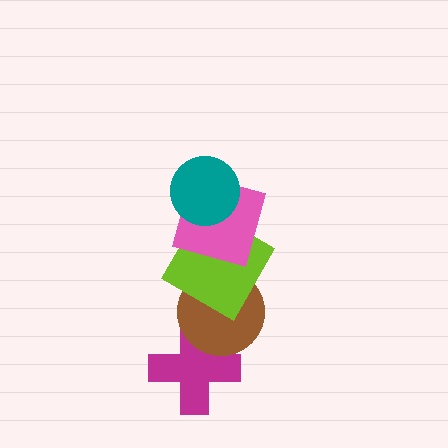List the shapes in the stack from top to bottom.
From top to bottom: the teal circle, the pink square, the lime diamond, the brown circle, the magenta cross.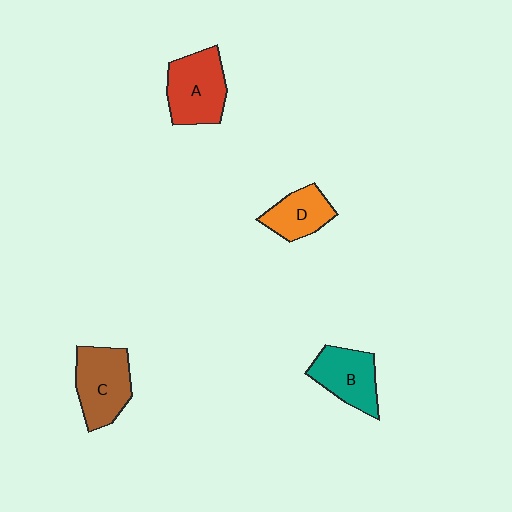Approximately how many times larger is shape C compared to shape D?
Approximately 1.4 times.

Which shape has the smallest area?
Shape D (orange).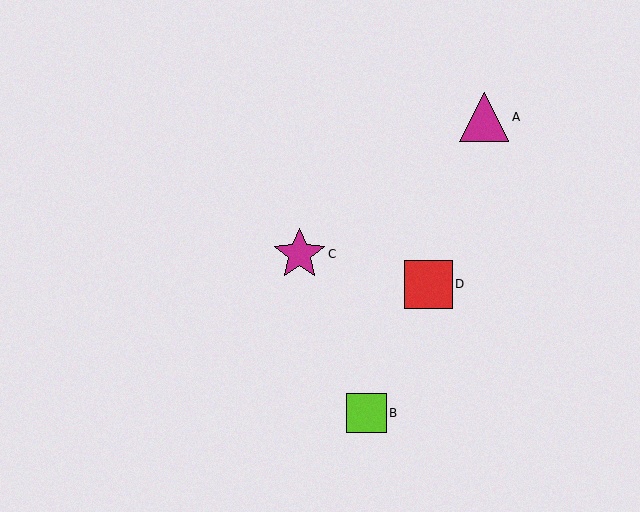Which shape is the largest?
The magenta star (labeled C) is the largest.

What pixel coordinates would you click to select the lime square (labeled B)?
Click at (366, 413) to select the lime square B.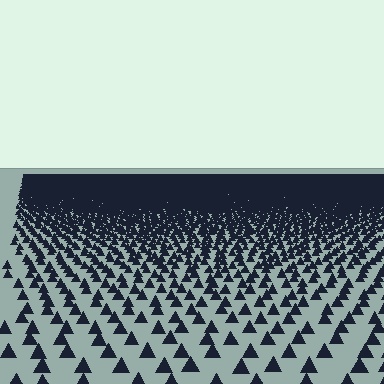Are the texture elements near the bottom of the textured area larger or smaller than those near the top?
Larger. Near the bottom, elements are closer to the viewer and appear at a bigger on-screen size.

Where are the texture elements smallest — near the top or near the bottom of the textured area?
Near the top.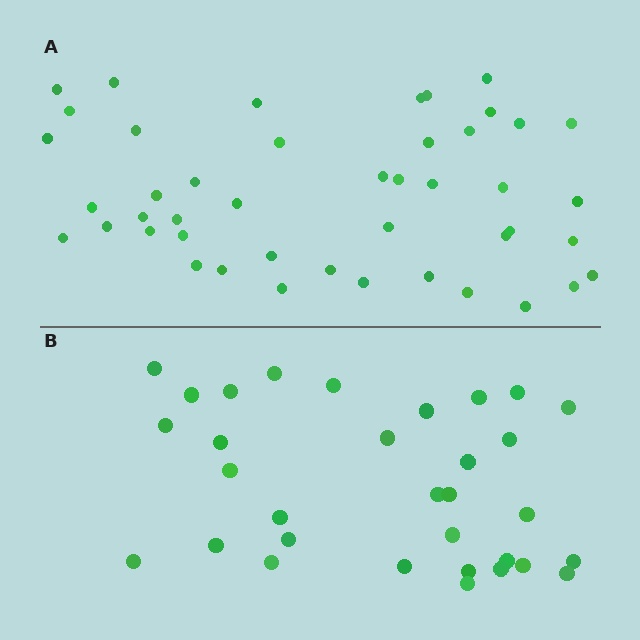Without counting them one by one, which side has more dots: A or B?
Region A (the top region) has more dots.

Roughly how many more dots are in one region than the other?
Region A has approximately 15 more dots than region B.